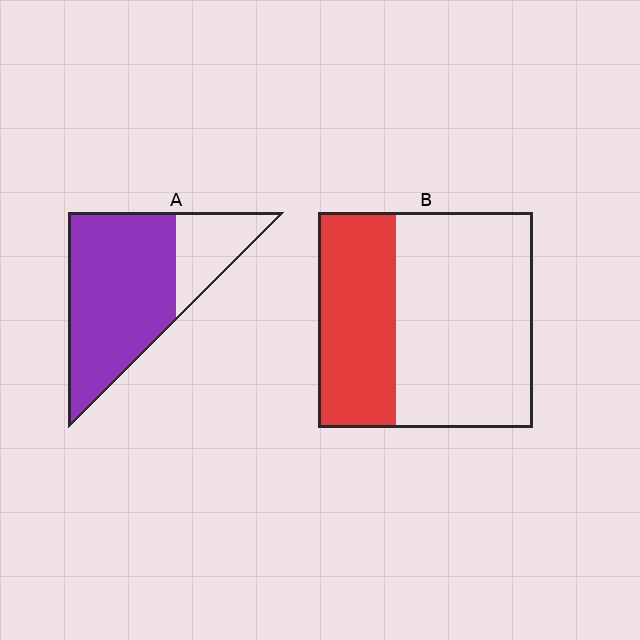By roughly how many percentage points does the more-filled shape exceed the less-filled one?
By roughly 40 percentage points (A over B).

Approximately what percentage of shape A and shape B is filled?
A is approximately 75% and B is approximately 35%.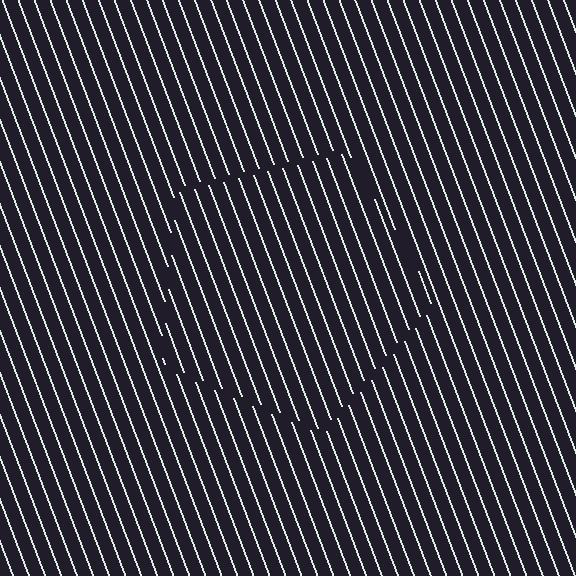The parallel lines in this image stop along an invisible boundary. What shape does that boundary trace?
An illusory pentagon. The interior of the shape contains the same grating, shifted by half a period — the contour is defined by the phase discontinuity where line-ends from the inner and outer gratings abut.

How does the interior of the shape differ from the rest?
The interior of the shape contains the same grating, shifted by half a period — the contour is defined by the phase discontinuity where line-ends from the inner and outer gratings abut.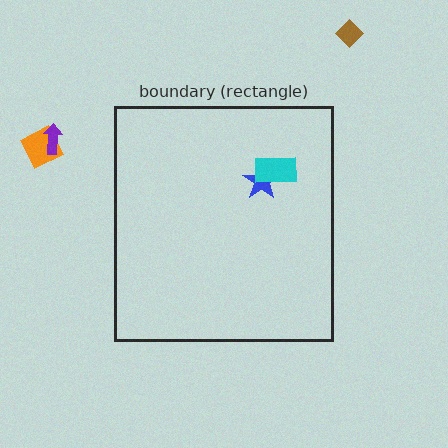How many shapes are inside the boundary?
2 inside, 3 outside.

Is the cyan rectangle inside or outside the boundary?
Inside.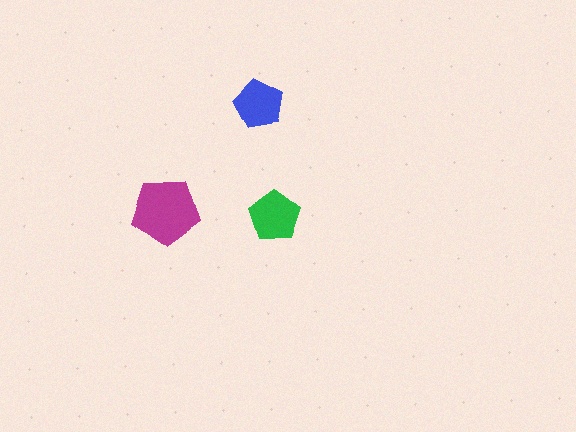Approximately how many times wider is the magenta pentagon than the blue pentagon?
About 1.5 times wider.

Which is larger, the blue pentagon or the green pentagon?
The green one.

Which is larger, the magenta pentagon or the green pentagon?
The magenta one.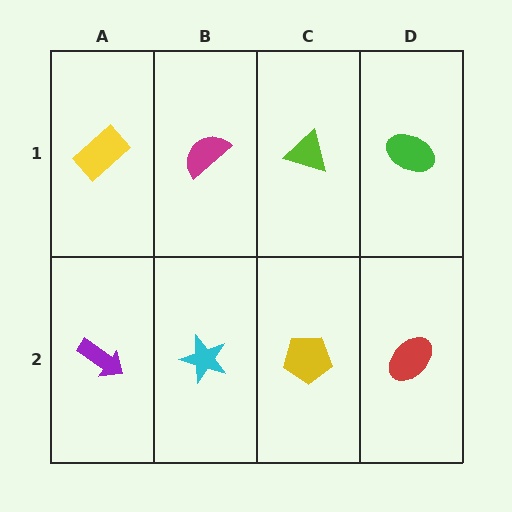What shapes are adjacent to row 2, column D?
A green ellipse (row 1, column D), a yellow pentagon (row 2, column C).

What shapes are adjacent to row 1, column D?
A red ellipse (row 2, column D), a lime triangle (row 1, column C).